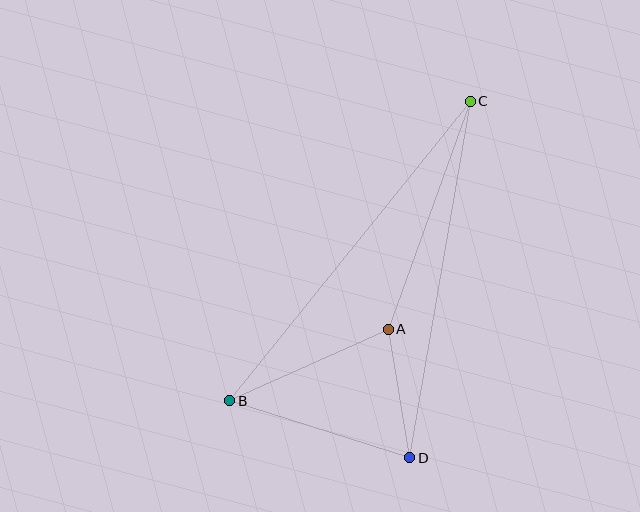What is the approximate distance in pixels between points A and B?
The distance between A and B is approximately 174 pixels.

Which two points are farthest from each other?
Points B and C are farthest from each other.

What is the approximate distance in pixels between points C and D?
The distance between C and D is approximately 362 pixels.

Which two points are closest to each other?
Points A and D are closest to each other.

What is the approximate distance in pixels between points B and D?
The distance between B and D is approximately 189 pixels.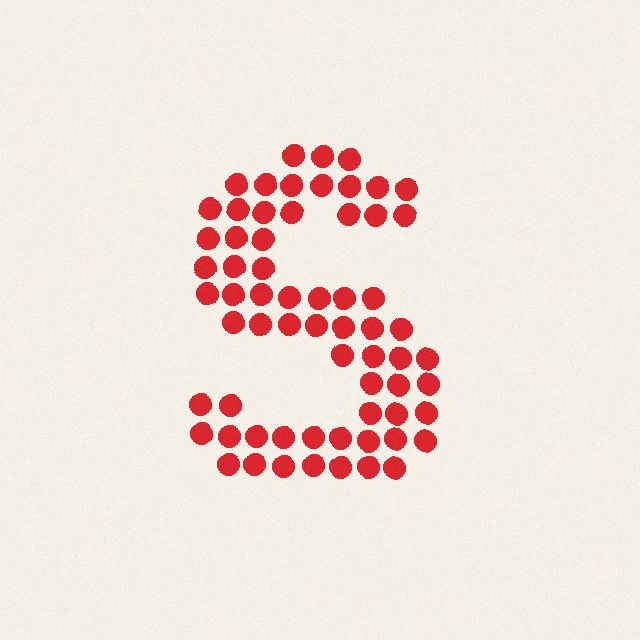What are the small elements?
The small elements are circles.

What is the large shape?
The large shape is the letter S.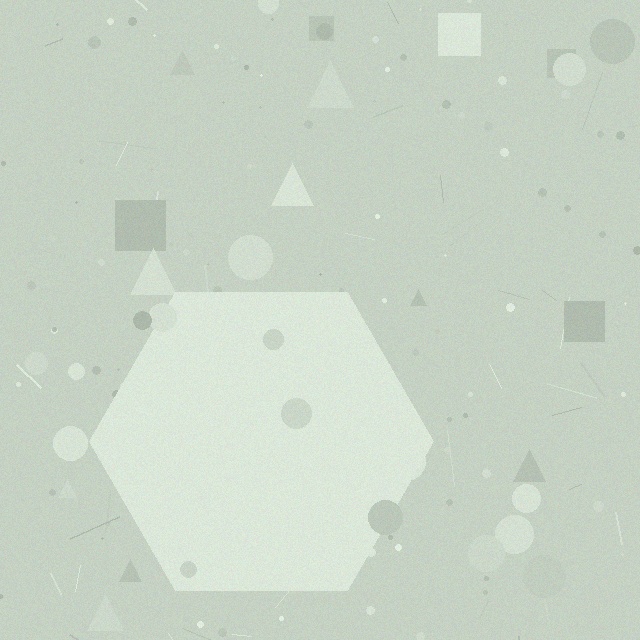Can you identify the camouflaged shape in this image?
The camouflaged shape is a hexagon.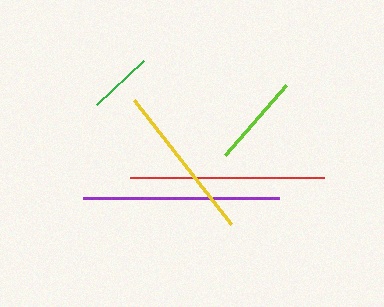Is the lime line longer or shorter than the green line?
The lime line is longer than the green line.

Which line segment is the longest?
The purple line is the longest at approximately 195 pixels.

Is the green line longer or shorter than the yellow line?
The yellow line is longer than the green line.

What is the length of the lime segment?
The lime segment is approximately 93 pixels long.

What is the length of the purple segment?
The purple segment is approximately 195 pixels long.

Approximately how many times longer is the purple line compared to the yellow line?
The purple line is approximately 1.2 times the length of the yellow line.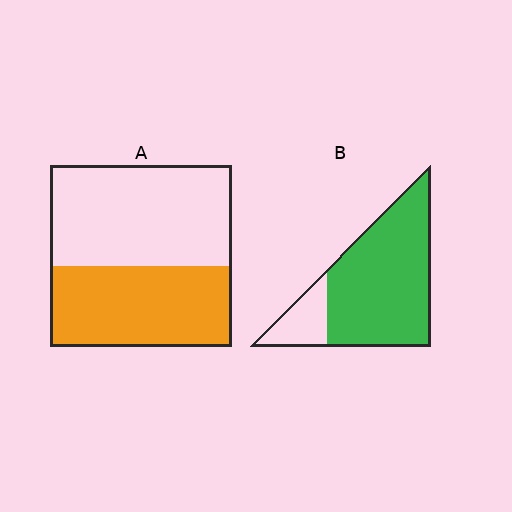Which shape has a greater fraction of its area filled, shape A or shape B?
Shape B.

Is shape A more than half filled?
No.